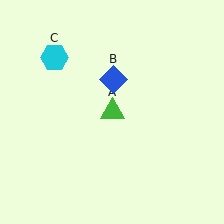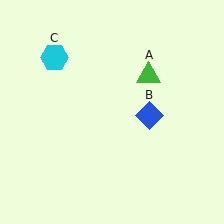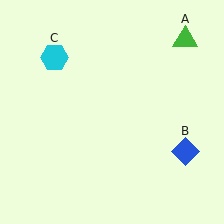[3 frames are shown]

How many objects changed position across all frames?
2 objects changed position: green triangle (object A), blue diamond (object B).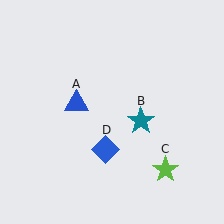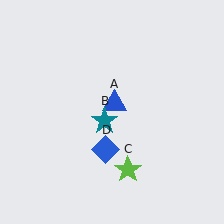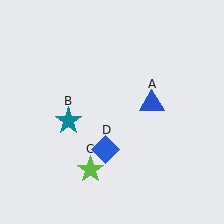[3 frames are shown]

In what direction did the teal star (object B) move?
The teal star (object B) moved left.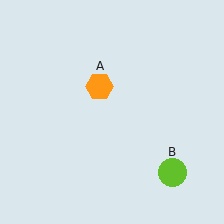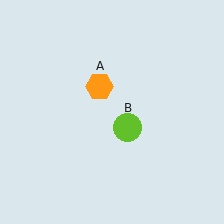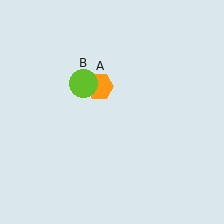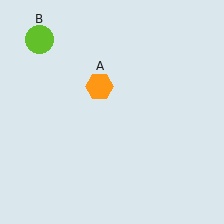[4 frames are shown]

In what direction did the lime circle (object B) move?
The lime circle (object B) moved up and to the left.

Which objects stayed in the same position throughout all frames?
Orange hexagon (object A) remained stationary.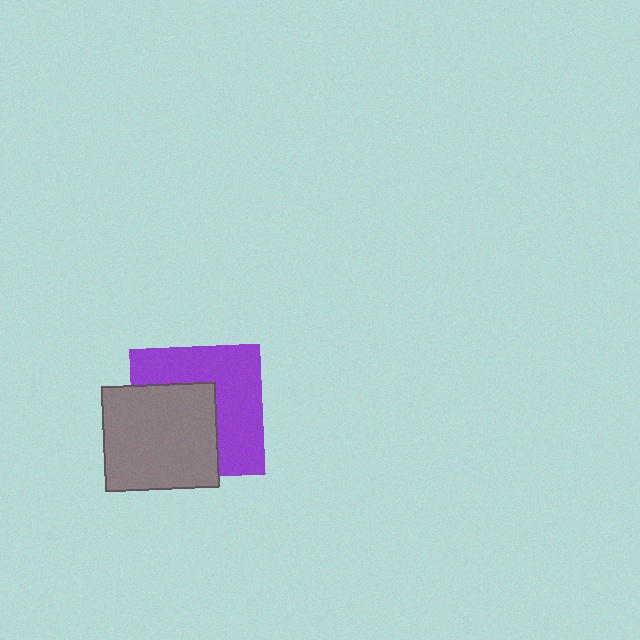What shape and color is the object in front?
The object in front is a gray rectangle.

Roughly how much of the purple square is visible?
About half of it is visible (roughly 53%).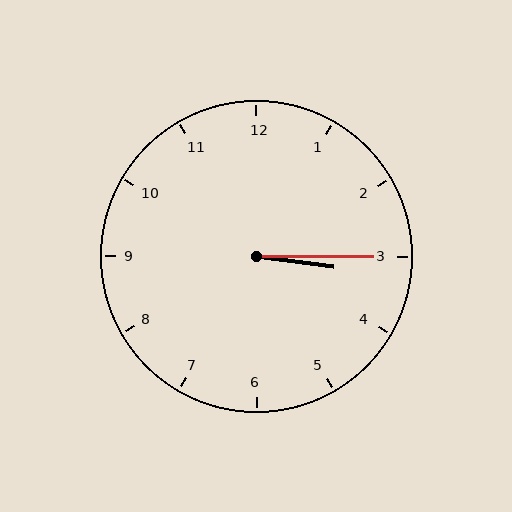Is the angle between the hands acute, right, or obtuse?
It is acute.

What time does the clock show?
3:15.